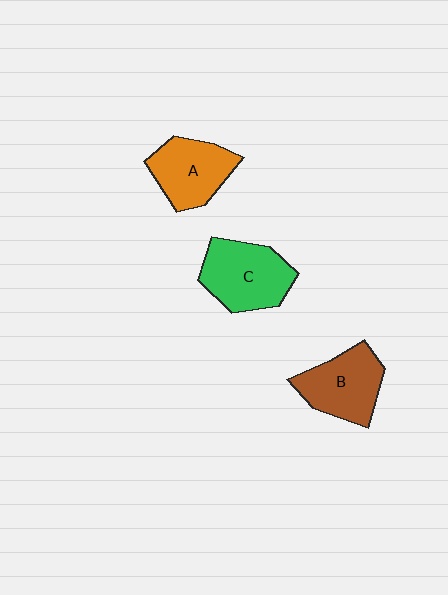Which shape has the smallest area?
Shape A (orange).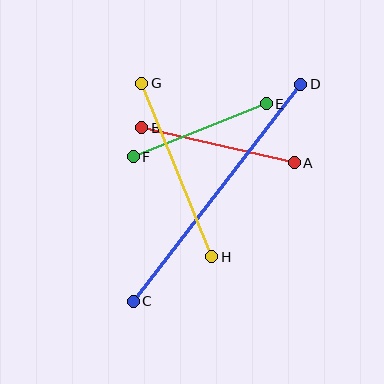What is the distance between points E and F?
The distance is approximately 143 pixels.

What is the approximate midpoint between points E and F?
The midpoint is at approximately (200, 130) pixels.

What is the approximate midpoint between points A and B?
The midpoint is at approximately (218, 145) pixels.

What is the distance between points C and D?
The distance is approximately 274 pixels.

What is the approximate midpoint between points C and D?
The midpoint is at approximately (217, 193) pixels.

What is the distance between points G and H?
The distance is approximately 187 pixels.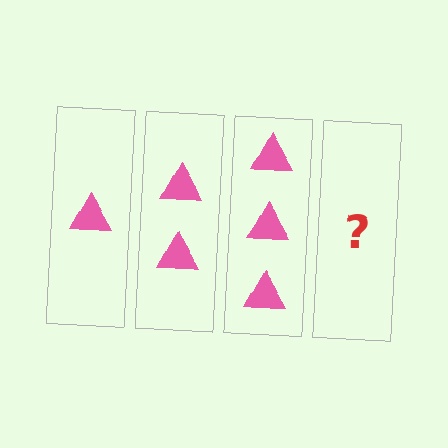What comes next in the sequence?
The next element should be 4 triangles.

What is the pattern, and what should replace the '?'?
The pattern is that each step adds one more triangle. The '?' should be 4 triangles.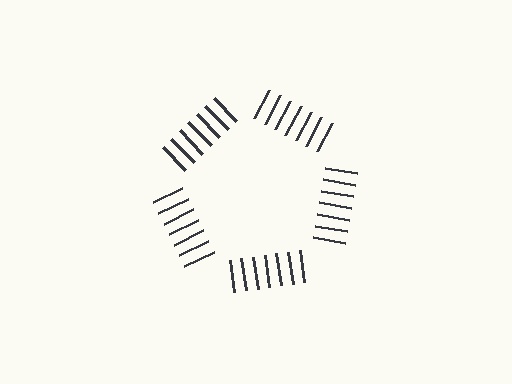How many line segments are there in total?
35 — 7 along each of the 5 edges.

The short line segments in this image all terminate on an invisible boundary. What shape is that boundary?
An illusory pentagon — the line segments terminate on its edges but no continuous stroke is drawn.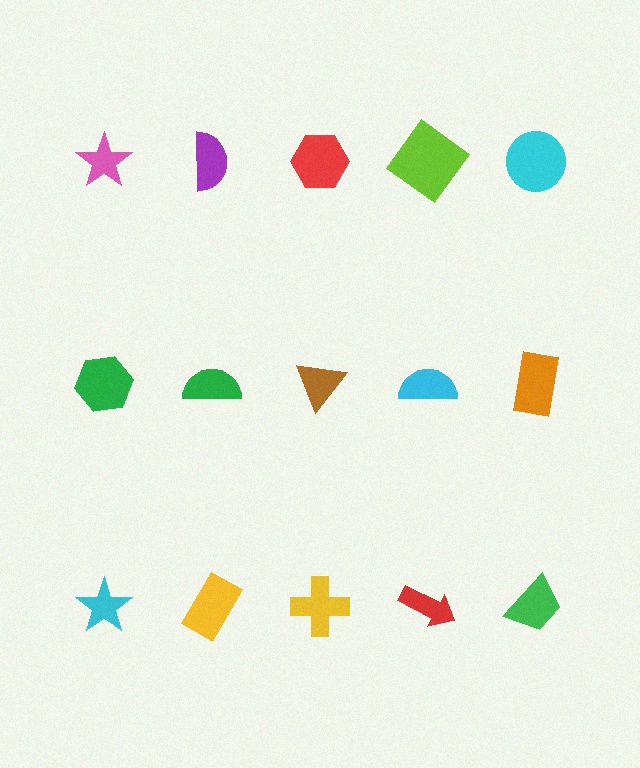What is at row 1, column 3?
A red hexagon.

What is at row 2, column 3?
A brown triangle.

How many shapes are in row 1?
5 shapes.